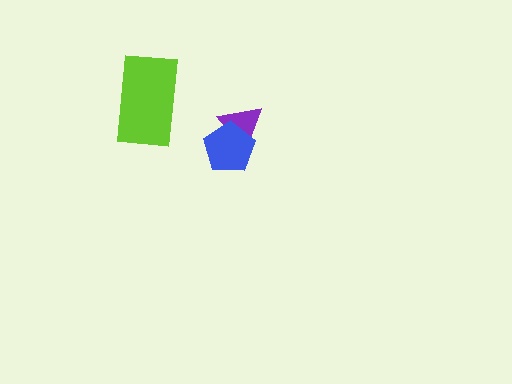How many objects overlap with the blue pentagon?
1 object overlaps with the blue pentagon.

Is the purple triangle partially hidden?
Yes, it is partially covered by another shape.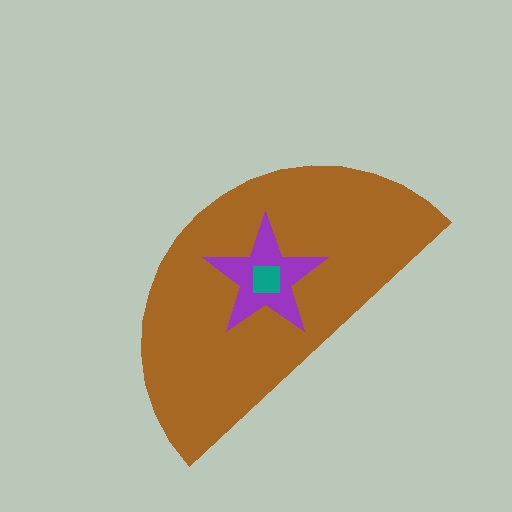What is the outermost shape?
The brown semicircle.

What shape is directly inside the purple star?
The teal square.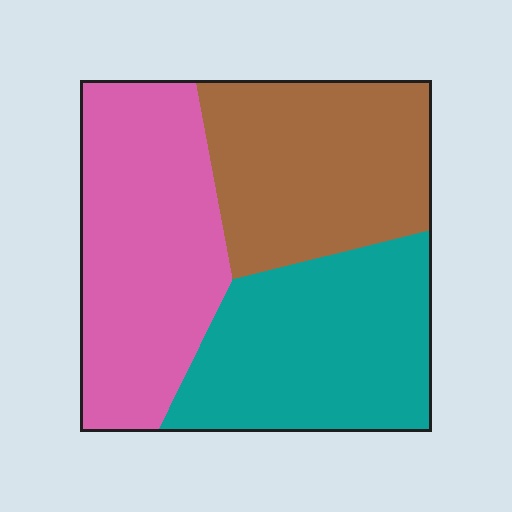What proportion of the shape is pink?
Pink covers about 35% of the shape.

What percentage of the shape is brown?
Brown covers 31% of the shape.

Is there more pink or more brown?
Pink.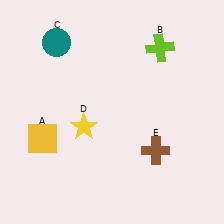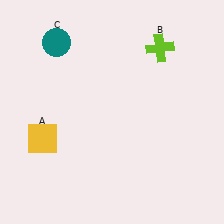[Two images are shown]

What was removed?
The yellow star (D), the brown cross (E) were removed in Image 2.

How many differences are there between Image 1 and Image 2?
There are 2 differences between the two images.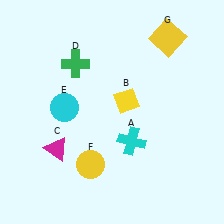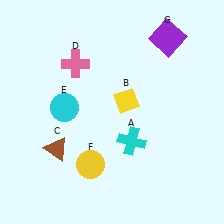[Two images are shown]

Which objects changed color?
C changed from magenta to brown. D changed from green to pink. G changed from yellow to purple.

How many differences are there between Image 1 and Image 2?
There are 3 differences between the two images.